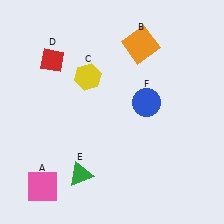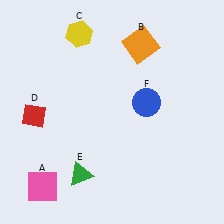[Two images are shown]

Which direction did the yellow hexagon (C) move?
The yellow hexagon (C) moved up.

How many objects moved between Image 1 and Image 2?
2 objects moved between the two images.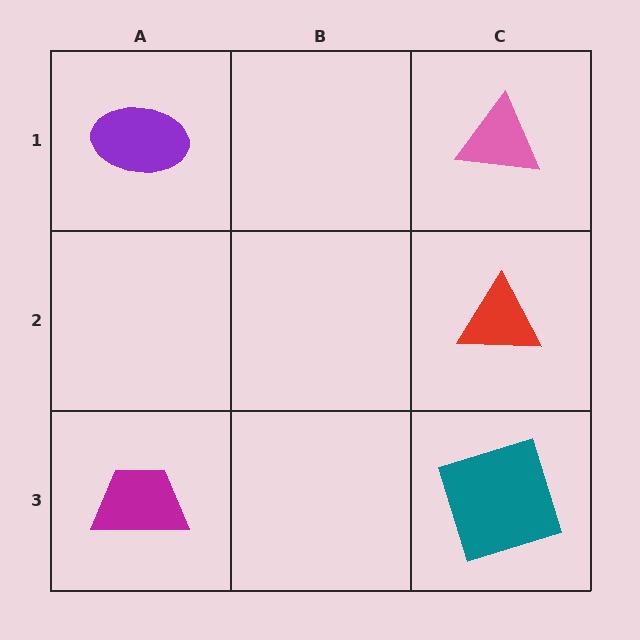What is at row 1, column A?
A purple ellipse.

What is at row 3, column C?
A teal square.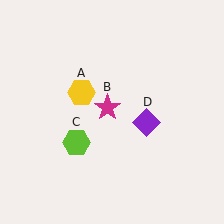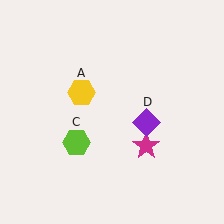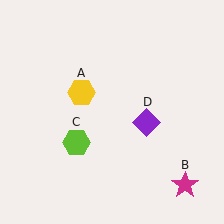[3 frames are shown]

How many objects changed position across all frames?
1 object changed position: magenta star (object B).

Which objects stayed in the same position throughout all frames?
Yellow hexagon (object A) and lime hexagon (object C) and purple diamond (object D) remained stationary.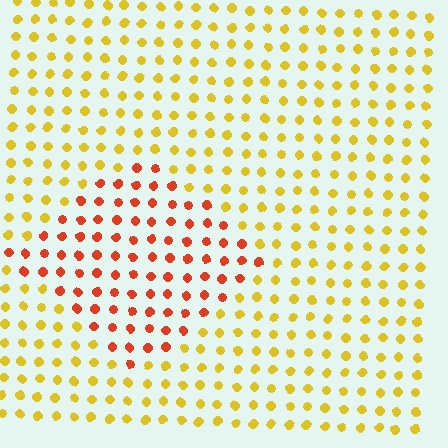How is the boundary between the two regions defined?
The boundary is defined purely by a slight shift in hue (about 44 degrees). Spacing, size, and orientation are identical on both sides.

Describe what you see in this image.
The image is filled with small yellow elements in a uniform arrangement. A diamond-shaped region is visible where the elements are tinted to a slightly different hue, forming a subtle color boundary.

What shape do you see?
I see a diamond.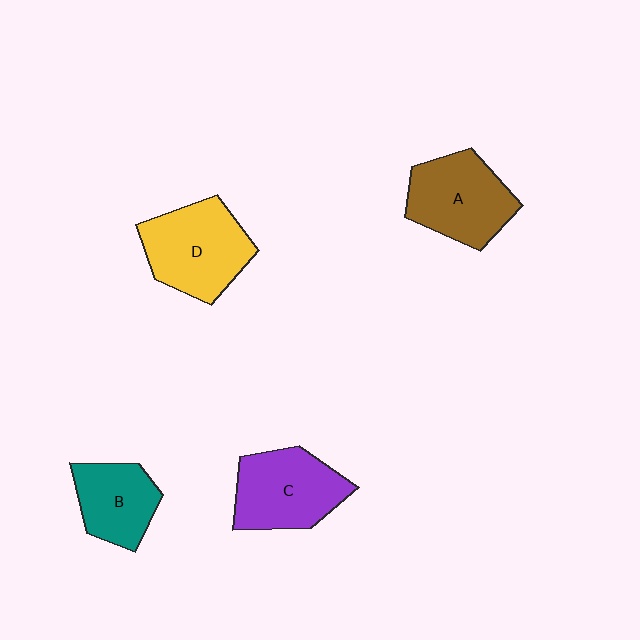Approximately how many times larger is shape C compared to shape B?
Approximately 1.3 times.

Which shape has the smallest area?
Shape B (teal).